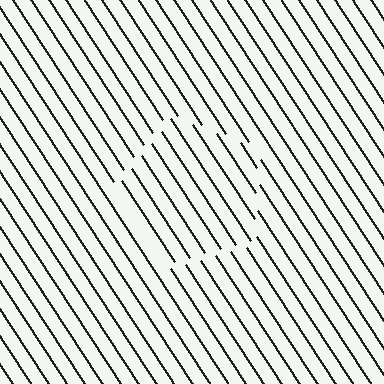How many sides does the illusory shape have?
5 sides — the line-ends trace a pentagon.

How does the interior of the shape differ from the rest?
The interior of the shape contains the same grating, shifted by half a period — the contour is defined by the phase discontinuity where line-ends from the inner and outer gratings abut.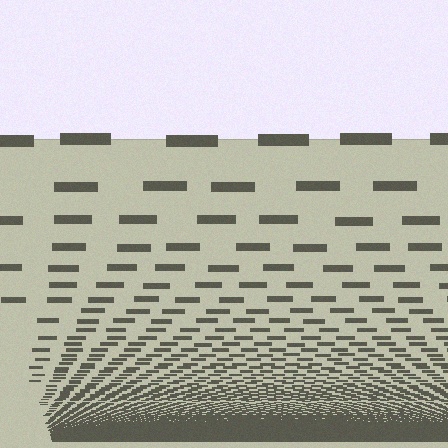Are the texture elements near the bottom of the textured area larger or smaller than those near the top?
Smaller. The gradient is inverted — elements near the bottom are smaller and denser.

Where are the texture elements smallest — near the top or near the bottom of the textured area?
Near the bottom.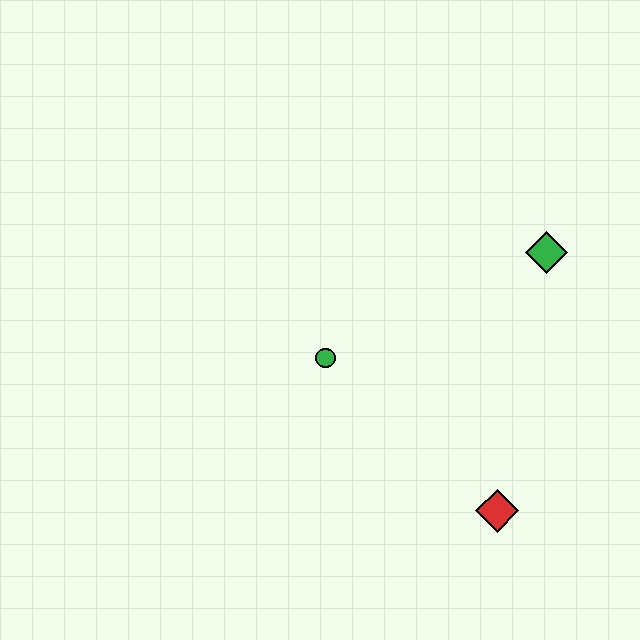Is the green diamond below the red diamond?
No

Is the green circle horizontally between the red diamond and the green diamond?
No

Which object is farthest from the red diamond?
The green diamond is farthest from the red diamond.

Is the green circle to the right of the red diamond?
No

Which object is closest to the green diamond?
The green circle is closest to the green diamond.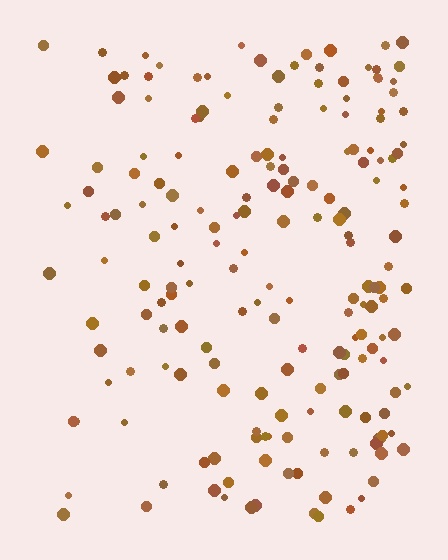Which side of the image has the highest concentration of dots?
The right.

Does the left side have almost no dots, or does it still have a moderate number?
Still a moderate number, just noticeably fewer than the right.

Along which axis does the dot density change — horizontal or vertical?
Horizontal.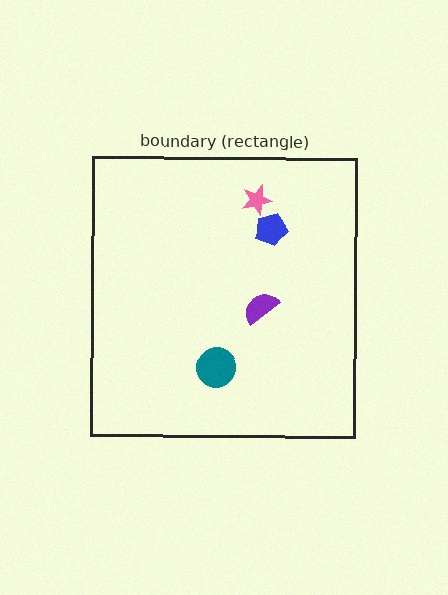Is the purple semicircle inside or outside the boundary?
Inside.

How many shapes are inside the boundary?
4 inside, 0 outside.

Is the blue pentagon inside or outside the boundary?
Inside.